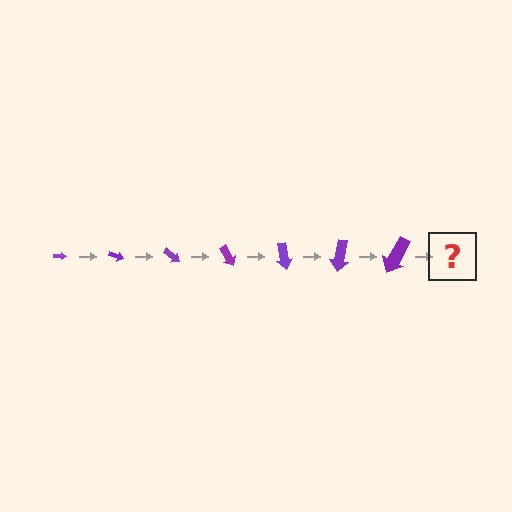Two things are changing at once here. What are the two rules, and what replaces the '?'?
The two rules are that the arrow grows larger each step and it rotates 20 degrees each step. The '?' should be an arrow, larger than the previous one and rotated 140 degrees from the start.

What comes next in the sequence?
The next element should be an arrow, larger than the previous one and rotated 140 degrees from the start.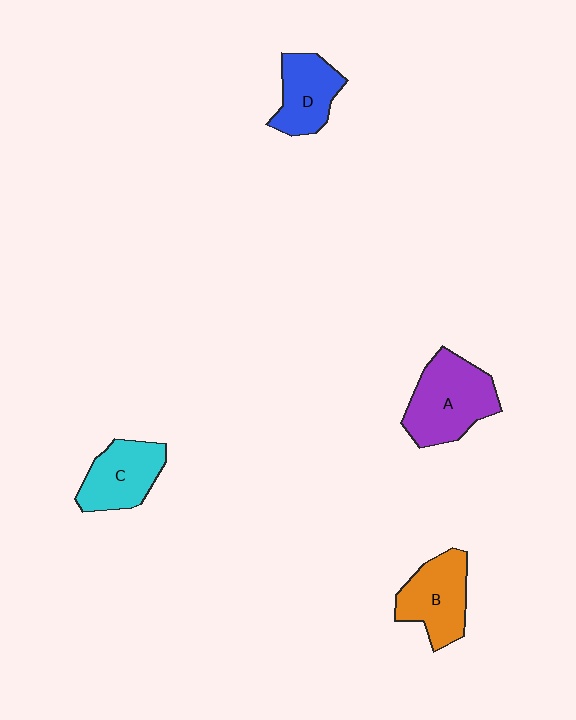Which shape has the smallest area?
Shape D (blue).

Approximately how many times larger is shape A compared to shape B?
Approximately 1.3 times.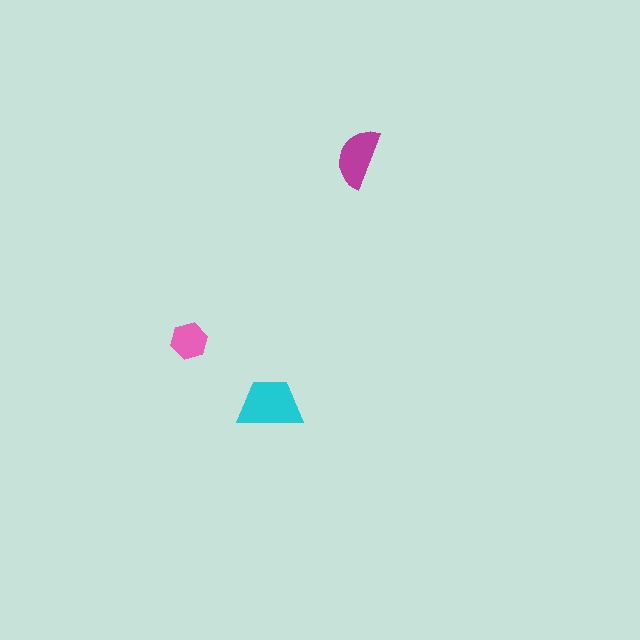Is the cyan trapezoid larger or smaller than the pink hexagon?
Larger.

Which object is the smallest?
The pink hexagon.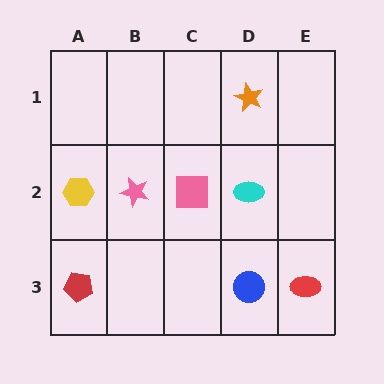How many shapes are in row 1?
1 shape.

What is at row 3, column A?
A red pentagon.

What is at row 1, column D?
An orange star.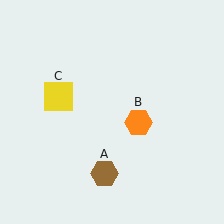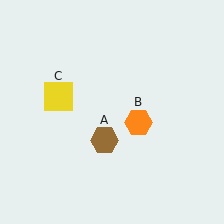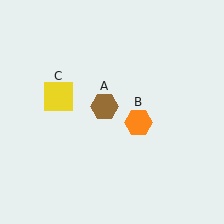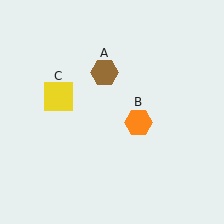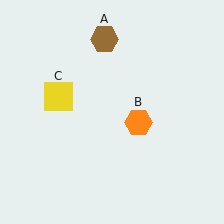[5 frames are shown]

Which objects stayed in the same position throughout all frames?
Orange hexagon (object B) and yellow square (object C) remained stationary.